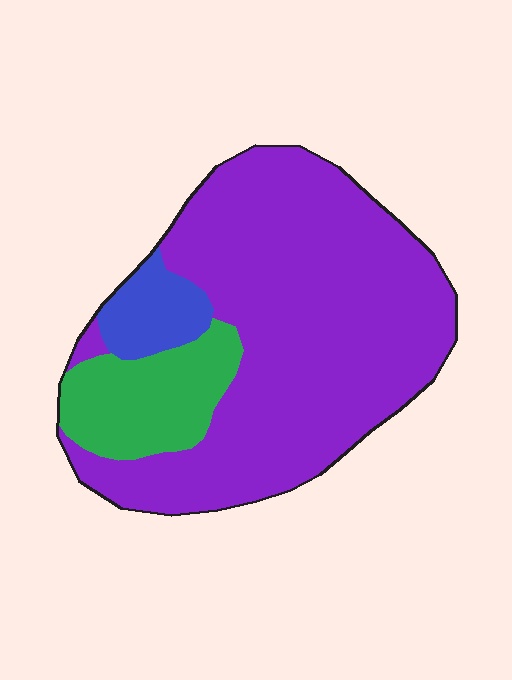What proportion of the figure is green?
Green covers 17% of the figure.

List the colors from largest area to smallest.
From largest to smallest: purple, green, blue.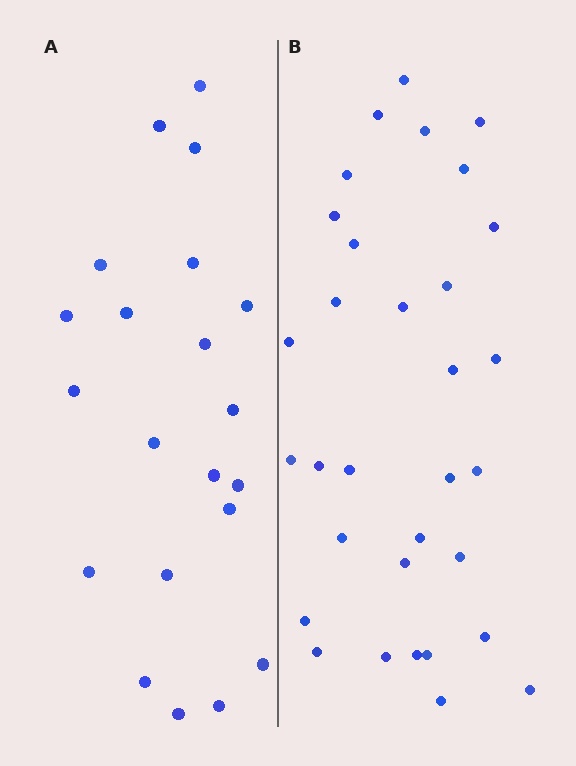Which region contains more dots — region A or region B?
Region B (the right region) has more dots.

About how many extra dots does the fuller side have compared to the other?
Region B has roughly 12 or so more dots than region A.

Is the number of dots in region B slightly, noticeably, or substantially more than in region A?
Region B has substantially more. The ratio is roughly 1.5 to 1.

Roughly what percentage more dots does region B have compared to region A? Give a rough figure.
About 50% more.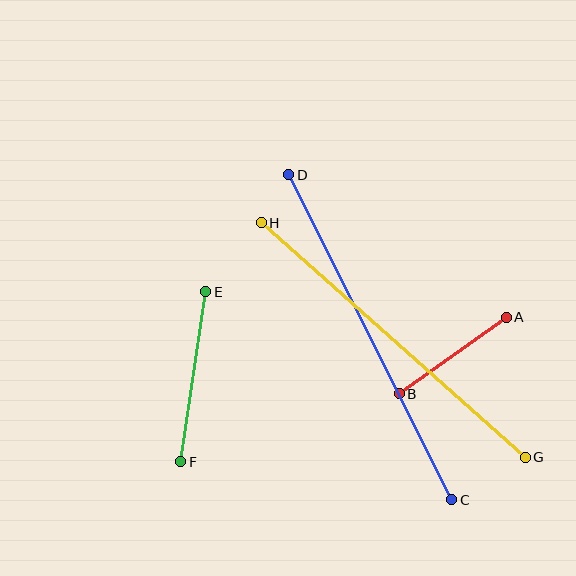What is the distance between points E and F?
The distance is approximately 172 pixels.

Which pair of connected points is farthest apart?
Points C and D are farthest apart.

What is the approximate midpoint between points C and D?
The midpoint is at approximately (370, 337) pixels.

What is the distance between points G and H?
The distance is approximately 353 pixels.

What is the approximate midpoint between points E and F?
The midpoint is at approximately (193, 377) pixels.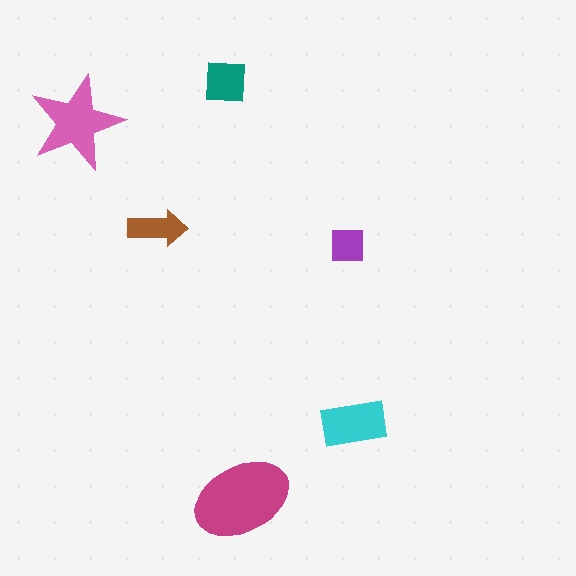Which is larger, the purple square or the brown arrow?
The brown arrow.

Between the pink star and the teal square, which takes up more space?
The pink star.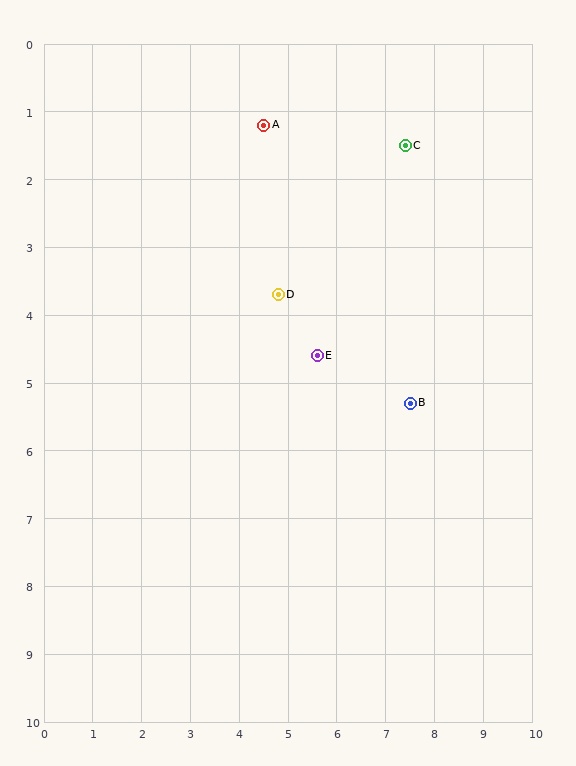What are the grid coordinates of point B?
Point B is at approximately (7.5, 5.3).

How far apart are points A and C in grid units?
Points A and C are about 2.9 grid units apart.